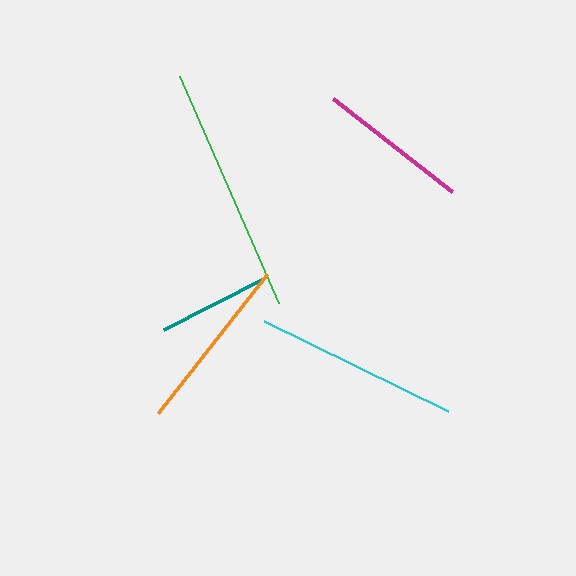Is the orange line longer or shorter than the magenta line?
The orange line is longer than the magenta line.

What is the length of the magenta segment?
The magenta segment is approximately 150 pixels long.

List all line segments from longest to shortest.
From longest to shortest: green, cyan, orange, magenta, teal.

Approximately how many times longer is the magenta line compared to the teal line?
The magenta line is approximately 1.3 times the length of the teal line.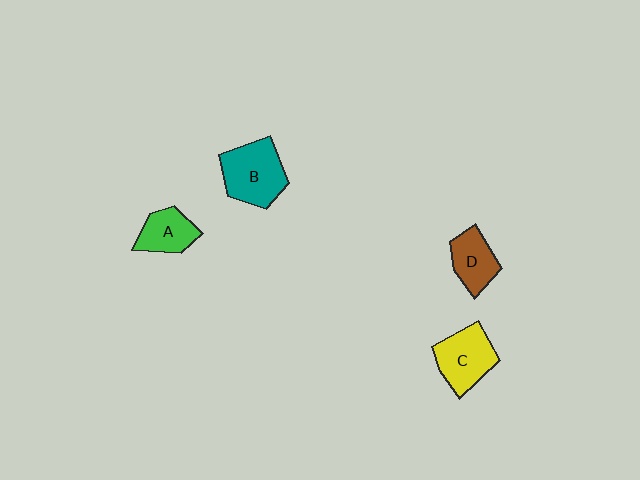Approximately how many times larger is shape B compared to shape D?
Approximately 1.5 times.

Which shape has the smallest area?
Shape A (green).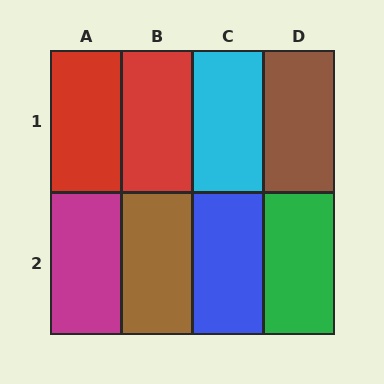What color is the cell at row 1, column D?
Brown.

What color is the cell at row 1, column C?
Cyan.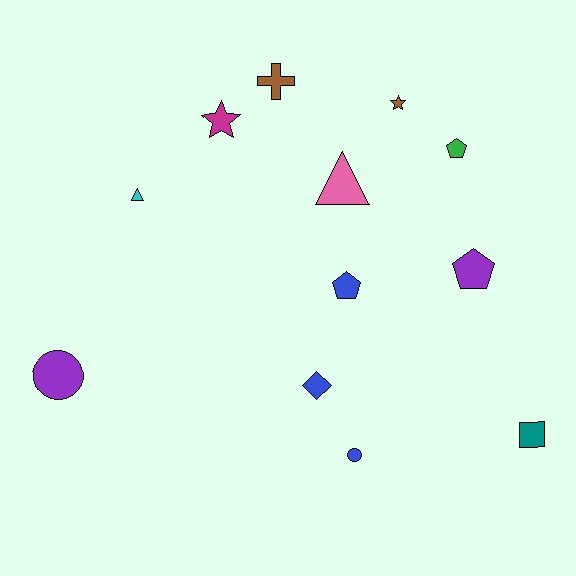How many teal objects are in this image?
There is 1 teal object.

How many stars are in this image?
There are 2 stars.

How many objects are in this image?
There are 12 objects.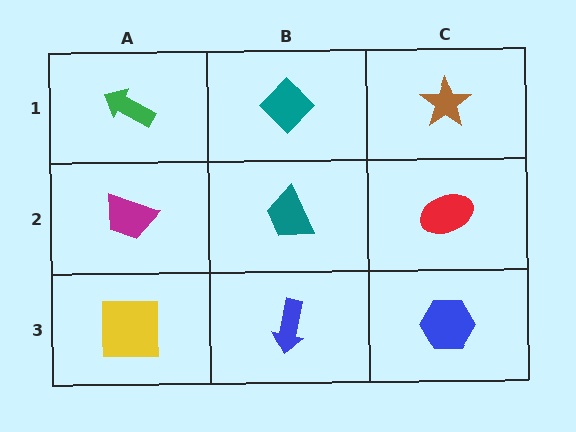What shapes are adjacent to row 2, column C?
A brown star (row 1, column C), a blue hexagon (row 3, column C), a teal trapezoid (row 2, column B).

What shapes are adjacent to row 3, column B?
A teal trapezoid (row 2, column B), a yellow square (row 3, column A), a blue hexagon (row 3, column C).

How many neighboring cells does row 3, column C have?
2.